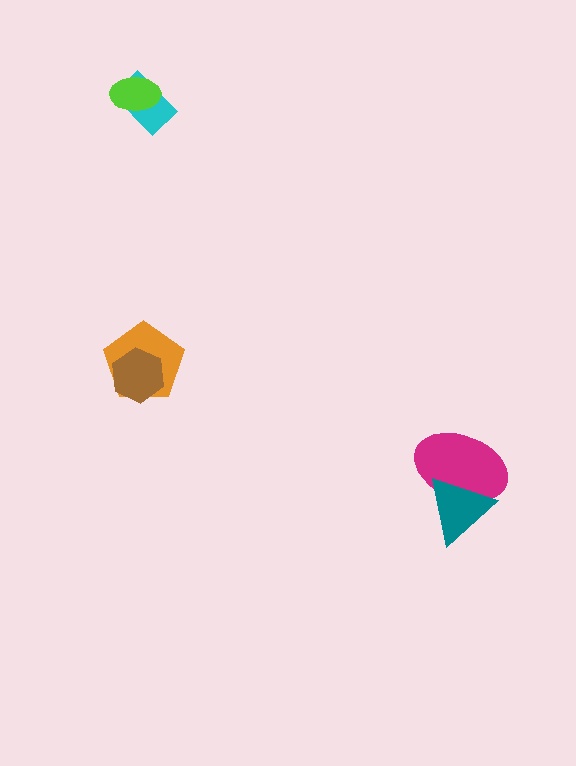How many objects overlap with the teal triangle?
1 object overlaps with the teal triangle.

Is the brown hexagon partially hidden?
No, no other shape covers it.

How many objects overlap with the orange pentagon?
1 object overlaps with the orange pentagon.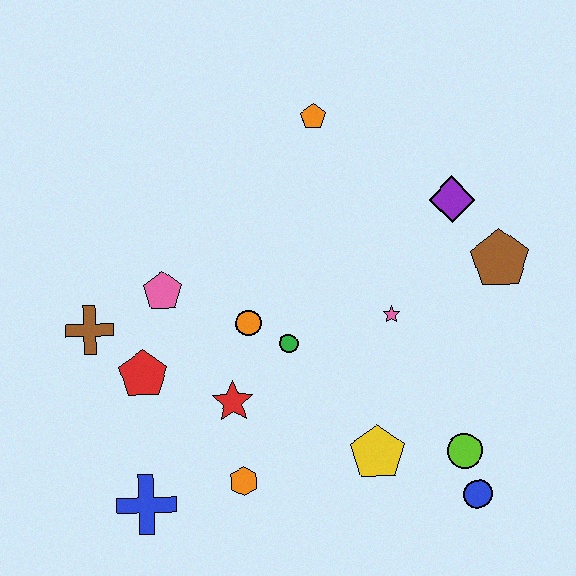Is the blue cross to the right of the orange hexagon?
No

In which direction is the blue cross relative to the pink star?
The blue cross is to the left of the pink star.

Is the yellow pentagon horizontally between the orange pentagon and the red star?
No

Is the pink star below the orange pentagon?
Yes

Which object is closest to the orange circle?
The green circle is closest to the orange circle.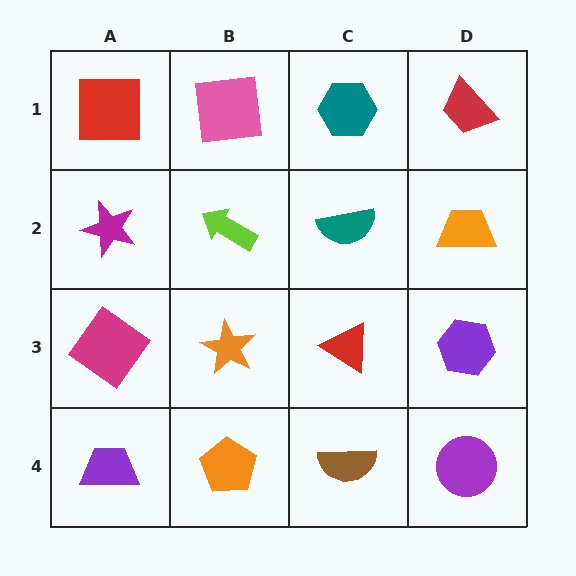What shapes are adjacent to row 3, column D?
An orange trapezoid (row 2, column D), a purple circle (row 4, column D), a red triangle (row 3, column C).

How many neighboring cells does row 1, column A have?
2.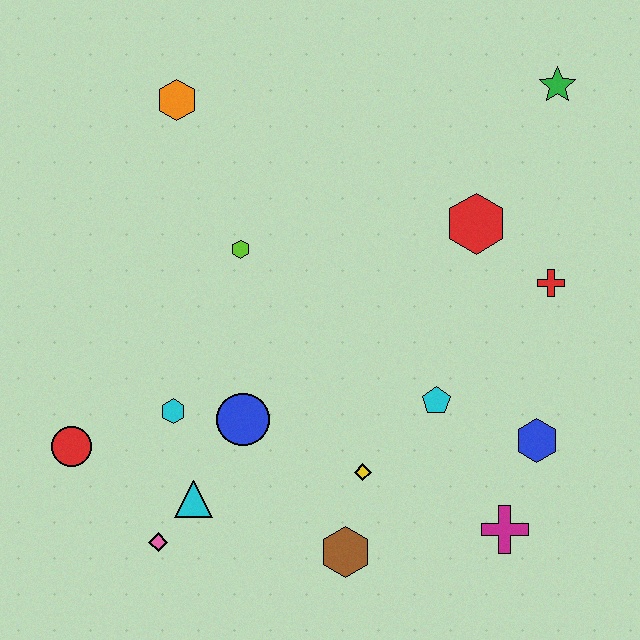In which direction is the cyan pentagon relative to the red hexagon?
The cyan pentagon is below the red hexagon.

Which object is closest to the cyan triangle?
The pink diamond is closest to the cyan triangle.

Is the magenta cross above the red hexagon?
No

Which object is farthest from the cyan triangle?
The green star is farthest from the cyan triangle.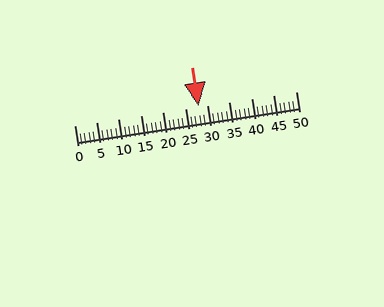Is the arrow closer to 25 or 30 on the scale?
The arrow is closer to 30.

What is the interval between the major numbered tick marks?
The major tick marks are spaced 5 units apart.